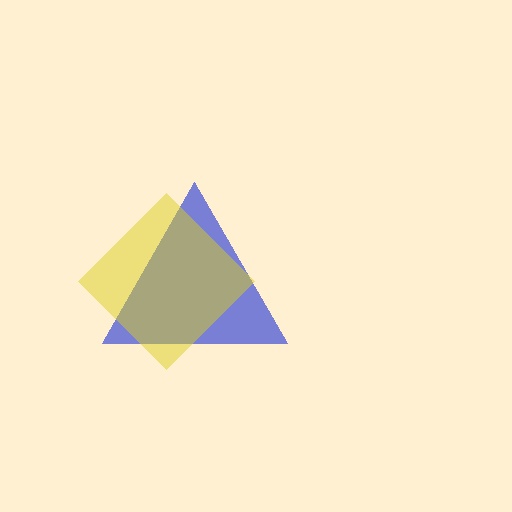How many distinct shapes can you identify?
There are 2 distinct shapes: a blue triangle, a yellow diamond.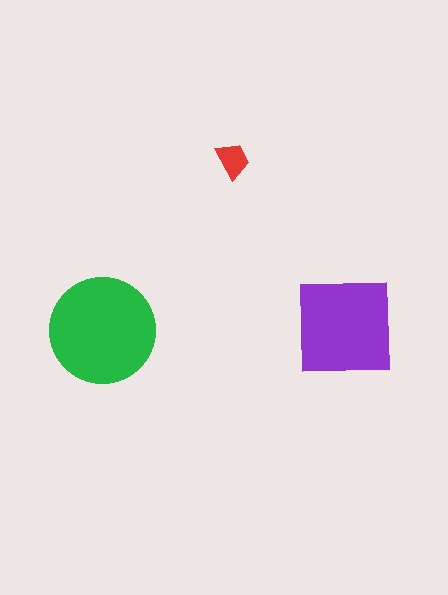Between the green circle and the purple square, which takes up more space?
The green circle.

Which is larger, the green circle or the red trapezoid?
The green circle.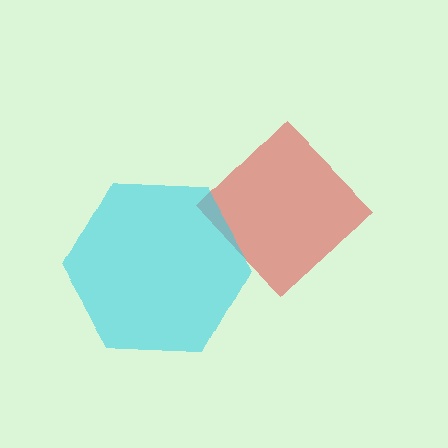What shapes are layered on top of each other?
The layered shapes are: a red diamond, a cyan hexagon.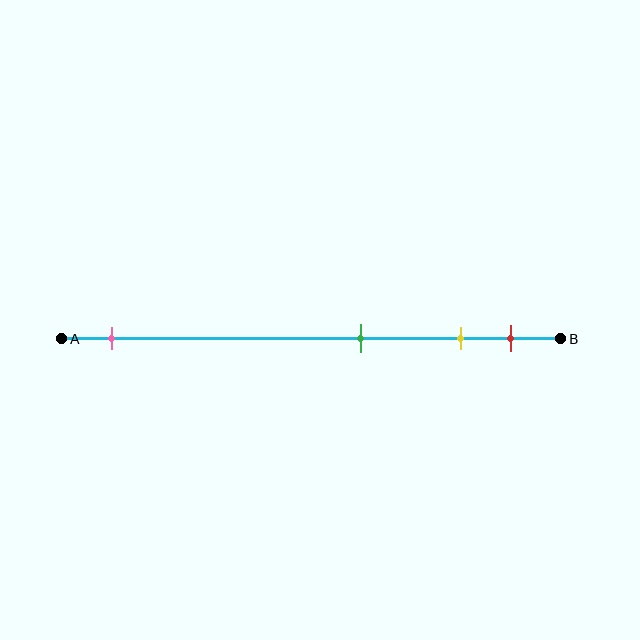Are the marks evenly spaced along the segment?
No, the marks are not evenly spaced.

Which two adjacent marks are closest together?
The yellow and red marks are the closest adjacent pair.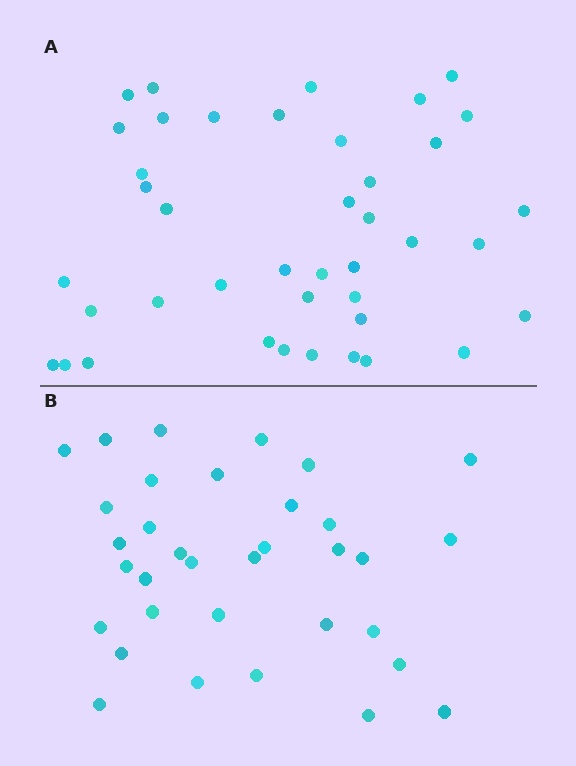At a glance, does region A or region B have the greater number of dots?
Region A (the top region) has more dots.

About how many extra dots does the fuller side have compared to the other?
Region A has roughly 8 or so more dots than region B.